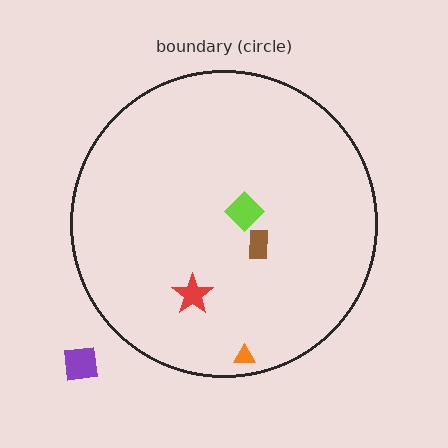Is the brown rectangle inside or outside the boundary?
Inside.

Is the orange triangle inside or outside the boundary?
Inside.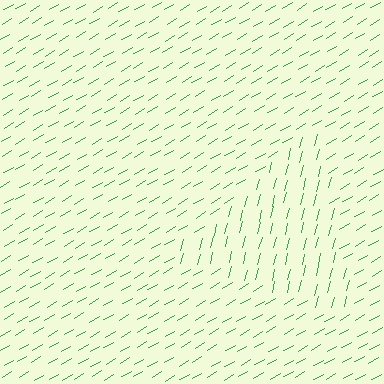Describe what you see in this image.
The image is filled with small green line segments. A triangle region in the image has lines oriented differently from the surrounding lines, creating a visible texture boundary.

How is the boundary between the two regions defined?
The boundary is defined purely by a change in line orientation (approximately 45 degrees difference). All lines are the same color and thickness.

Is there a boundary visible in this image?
Yes, there is a texture boundary formed by a change in line orientation.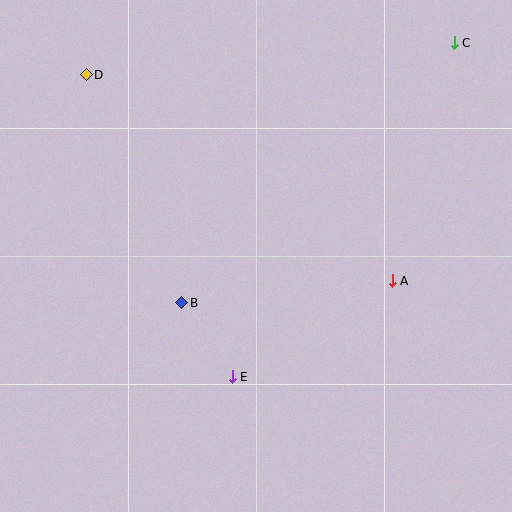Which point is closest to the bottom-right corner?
Point A is closest to the bottom-right corner.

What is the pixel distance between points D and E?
The distance between D and E is 336 pixels.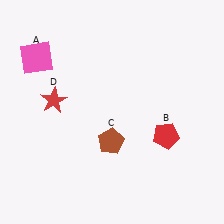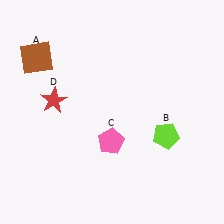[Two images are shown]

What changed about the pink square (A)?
In Image 1, A is pink. In Image 2, it changed to brown.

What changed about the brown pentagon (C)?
In Image 1, C is brown. In Image 2, it changed to pink.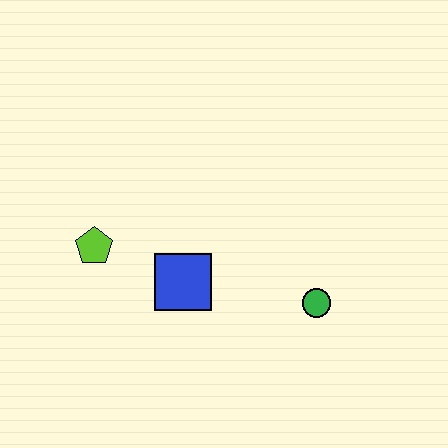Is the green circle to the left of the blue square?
No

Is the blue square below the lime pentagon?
Yes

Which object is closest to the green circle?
The blue square is closest to the green circle.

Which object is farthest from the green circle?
The lime pentagon is farthest from the green circle.